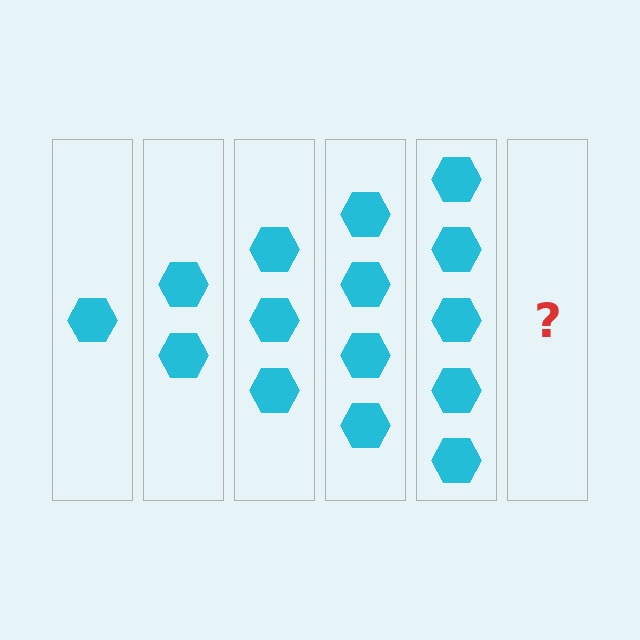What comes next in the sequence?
The next element should be 6 hexagons.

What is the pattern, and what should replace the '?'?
The pattern is that each step adds one more hexagon. The '?' should be 6 hexagons.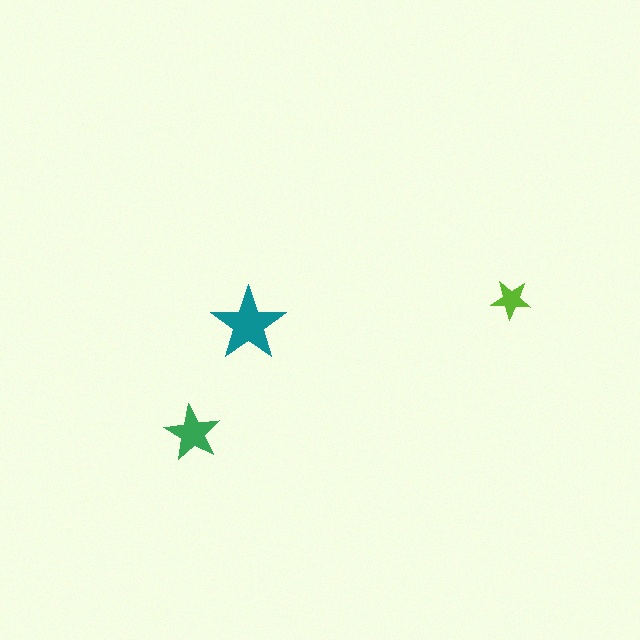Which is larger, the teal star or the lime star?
The teal one.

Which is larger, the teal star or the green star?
The teal one.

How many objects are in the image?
There are 3 objects in the image.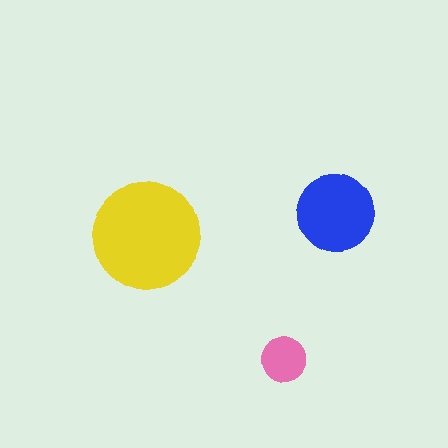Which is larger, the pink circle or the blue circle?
The blue one.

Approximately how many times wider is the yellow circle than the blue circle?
About 1.5 times wider.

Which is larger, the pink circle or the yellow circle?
The yellow one.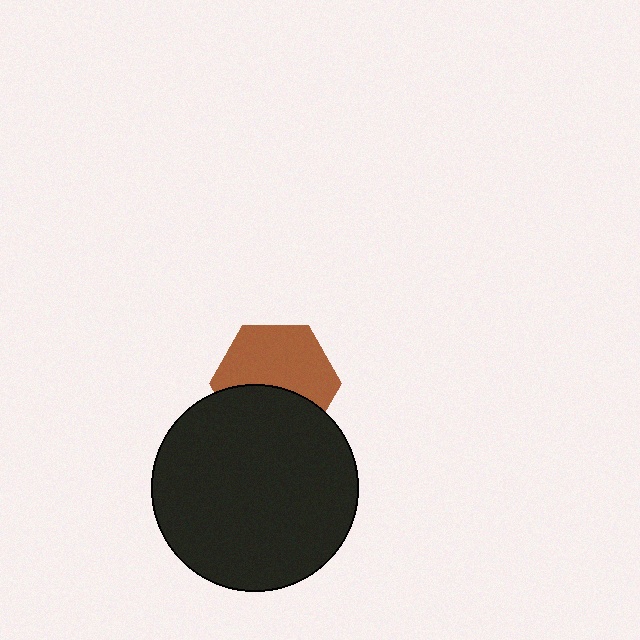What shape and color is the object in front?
The object in front is a black circle.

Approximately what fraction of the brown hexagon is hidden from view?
Roughly 41% of the brown hexagon is hidden behind the black circle.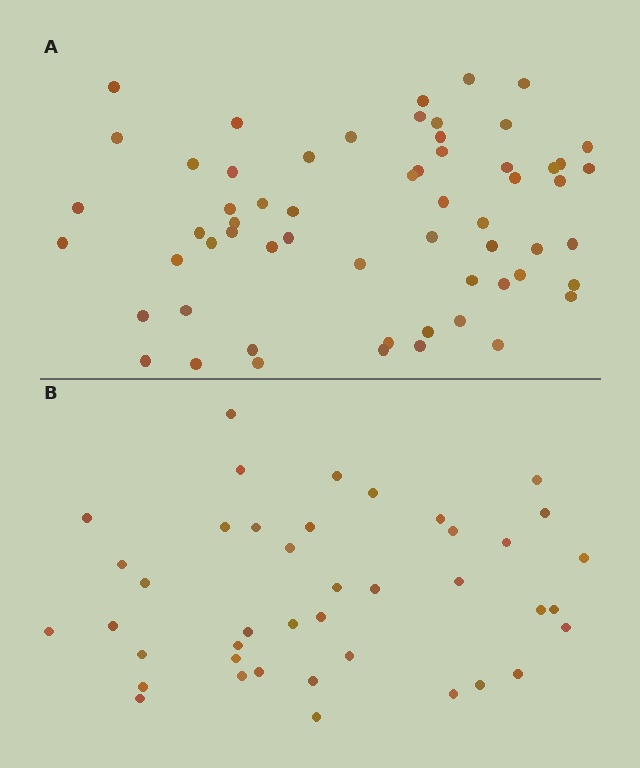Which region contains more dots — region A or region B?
Region A (the top region) has more dots.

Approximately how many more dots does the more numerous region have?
Region A has approximately 20 more dots than region B.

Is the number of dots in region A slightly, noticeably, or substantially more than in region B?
Region A has substantially more. The ratio is roughly 1.5 to 1.